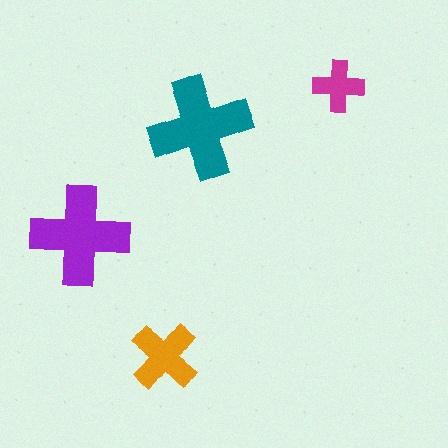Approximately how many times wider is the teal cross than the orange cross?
About 1.5 times wider.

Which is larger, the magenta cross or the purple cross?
The purple one.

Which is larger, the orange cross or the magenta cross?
The orange one.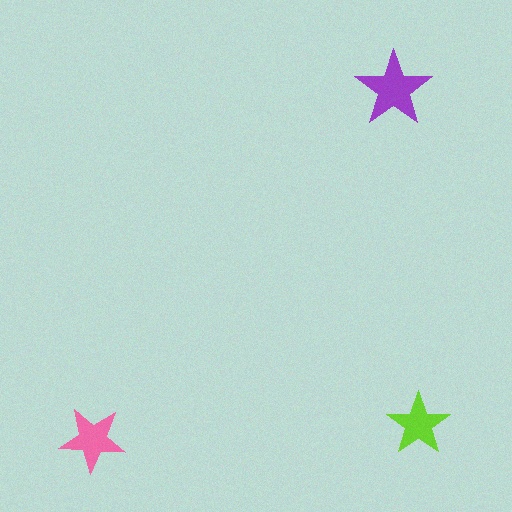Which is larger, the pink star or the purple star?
The purple one.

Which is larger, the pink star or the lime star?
The pink one.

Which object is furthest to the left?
The pink star is leftmost.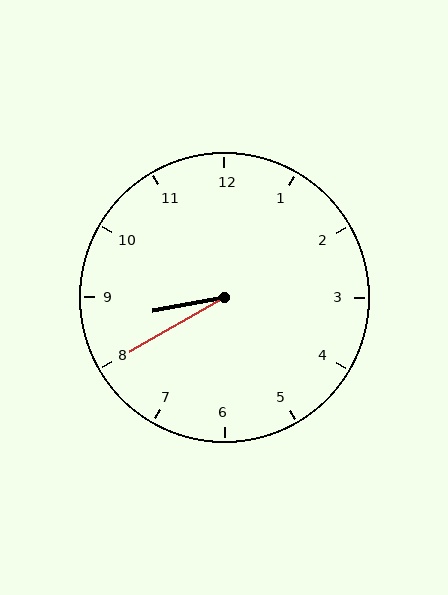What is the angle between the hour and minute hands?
Approximately 20 degrees.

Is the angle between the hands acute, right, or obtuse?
It is acute.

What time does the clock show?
8:40.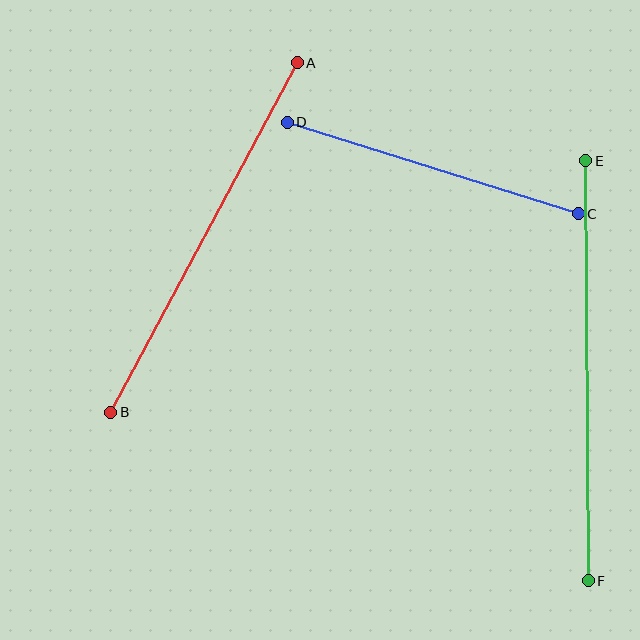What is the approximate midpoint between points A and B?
The midpoint is at approximately (204, 237) pixels.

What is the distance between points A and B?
The distance is approximately 396 pixels.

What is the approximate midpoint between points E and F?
The midpoint is at approximately (587, 371) pixels.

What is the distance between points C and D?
The distance is approximately 305 pixels.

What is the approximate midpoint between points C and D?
The midpoint is at approximately (433, 168) pixels.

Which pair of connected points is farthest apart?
Points E and F are farthest apart.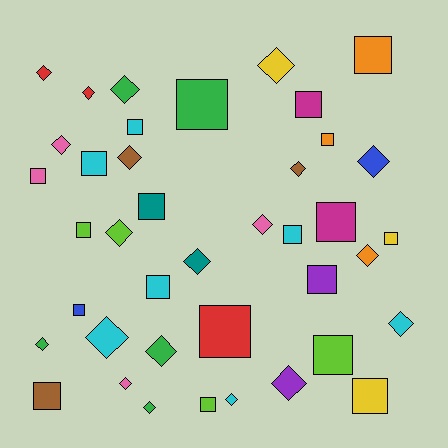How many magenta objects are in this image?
There are 2 magenta objects.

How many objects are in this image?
There are 40 objects.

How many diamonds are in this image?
There are 20 diamonds.